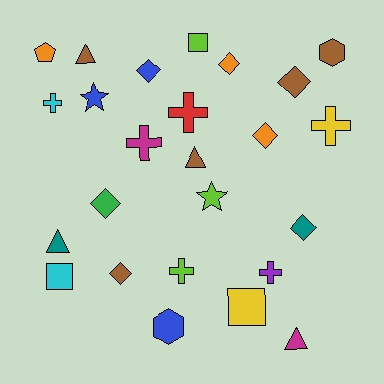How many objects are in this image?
There are 25 objects.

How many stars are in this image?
There are 2 stars.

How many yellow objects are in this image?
There are 2 yellow objects.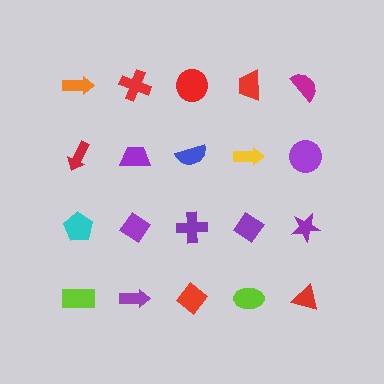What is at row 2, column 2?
A purple trapezoid.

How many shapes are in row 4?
5 shapes.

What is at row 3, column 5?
A purple star.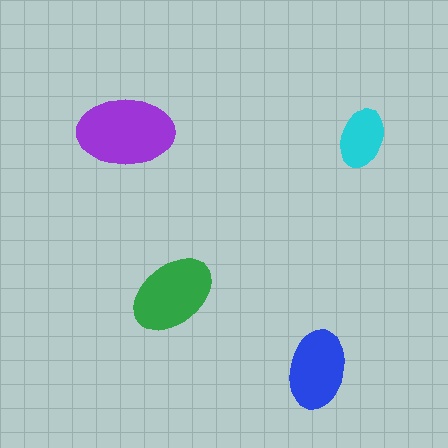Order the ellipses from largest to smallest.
the purple one, the green one, the blue one, the cyan one.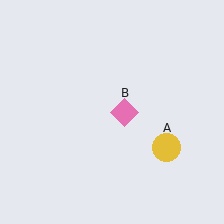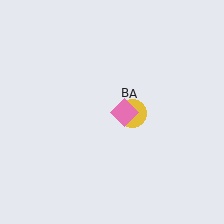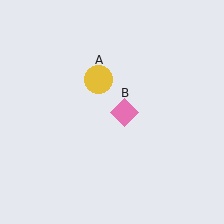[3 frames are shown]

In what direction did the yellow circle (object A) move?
The yellow circle (object A) moved up and to the left.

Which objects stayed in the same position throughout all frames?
Pink diamond (object B) remained stationary.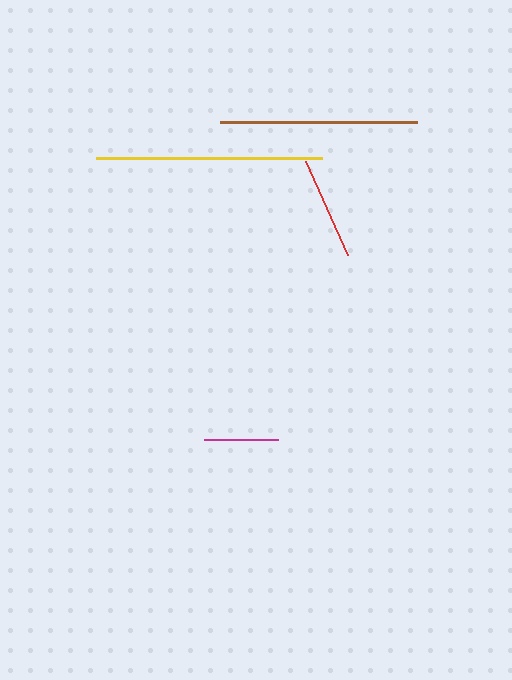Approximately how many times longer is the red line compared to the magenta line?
The red line is approximately 1.4 times the length of the magenta line.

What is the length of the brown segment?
The brown segment is approximately 196 pixels long.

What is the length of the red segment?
The red segment is approximately 103 pixels long.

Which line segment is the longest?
The yellow line is the longest at approximately 226 pixels.